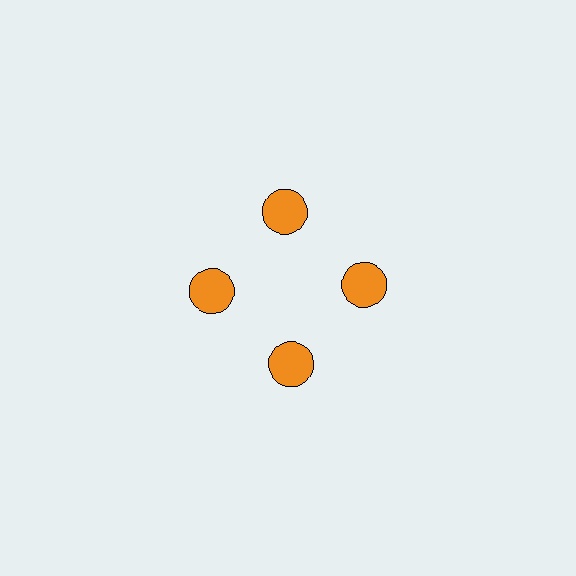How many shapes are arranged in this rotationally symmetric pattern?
There are 4 shapes, arranged in 4 groups of 1.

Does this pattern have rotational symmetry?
Yes, this pattern has 4-fold rotational symmetry. It looks the same after rotating 90 degrees around the center.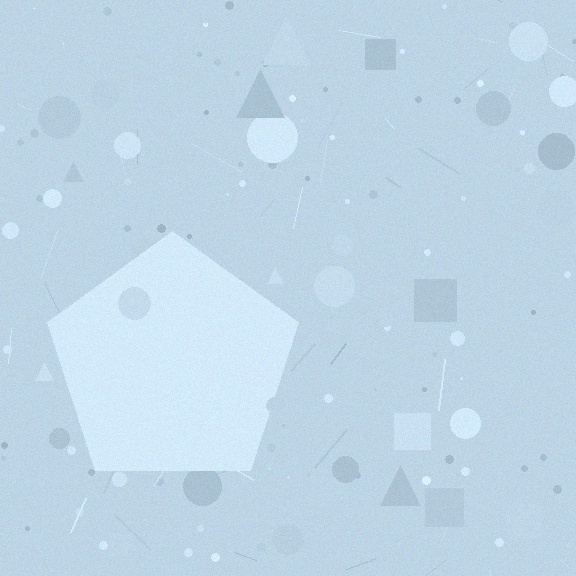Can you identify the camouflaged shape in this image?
The camouflaged shape is a pentagon.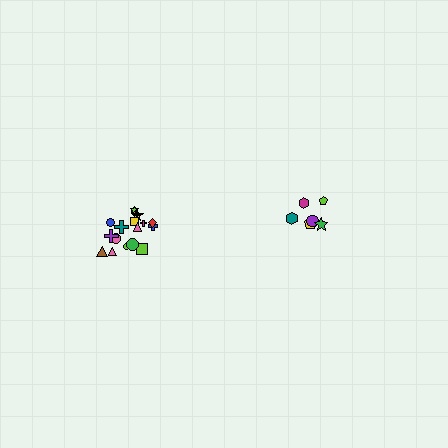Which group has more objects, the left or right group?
The left group.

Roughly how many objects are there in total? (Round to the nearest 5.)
Roughly 25 objects in total.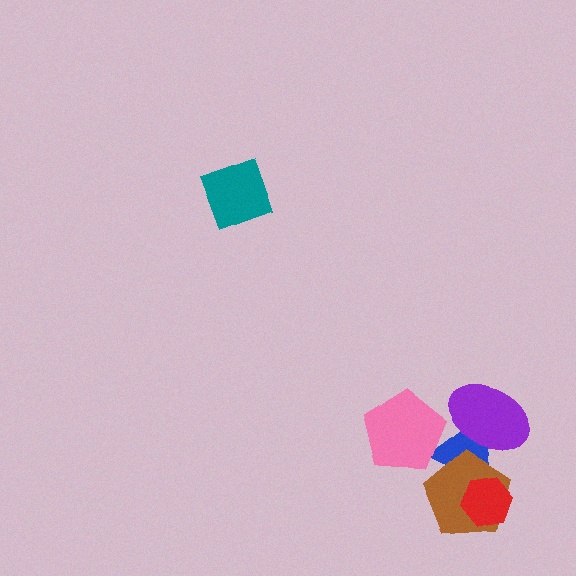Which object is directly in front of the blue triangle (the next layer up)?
The brown pentagon is directly in front of the blue triangle.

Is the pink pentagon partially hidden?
No, no other shape covers it.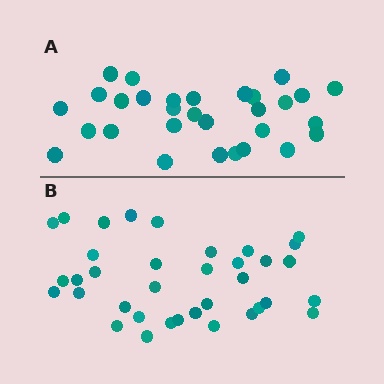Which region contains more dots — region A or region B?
Region B (the bottom region) has more dots.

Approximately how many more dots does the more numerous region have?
Region B has about 6 more dots than region A.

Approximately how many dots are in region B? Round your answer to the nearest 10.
About 40 dots. (The exact count is 36, which rounds to 40.)